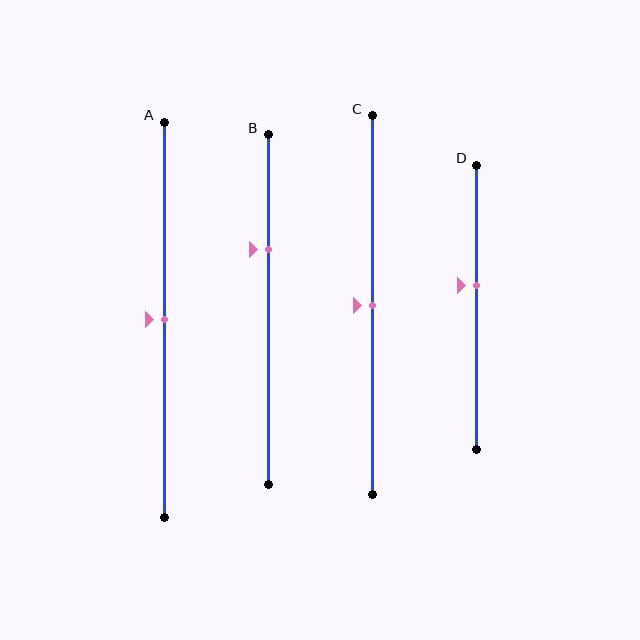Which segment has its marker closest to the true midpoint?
Segment A has its marker closest to the true midpoint.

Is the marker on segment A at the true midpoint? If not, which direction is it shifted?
Yes, the marker on segment A is at the true midpoint.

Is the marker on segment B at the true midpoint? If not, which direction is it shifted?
No, the marker on segment B is shifted upward by about 17% of the segment length.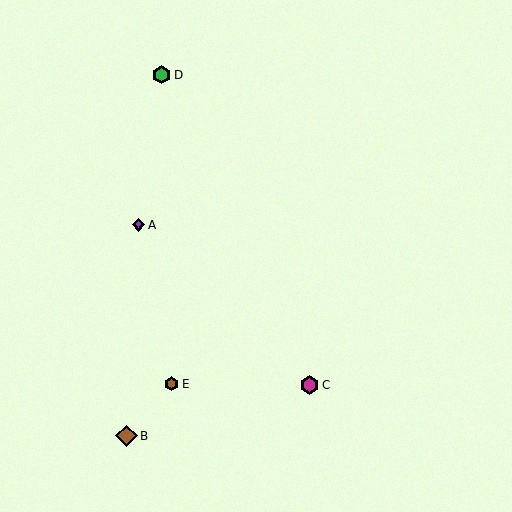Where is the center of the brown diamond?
The center of the brown diamond is at (126, 436).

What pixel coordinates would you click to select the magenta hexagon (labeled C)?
Click at (309, 385) to select the magenta hexagon C.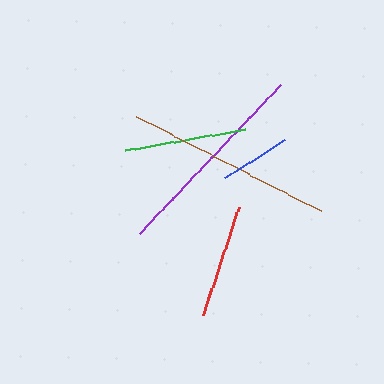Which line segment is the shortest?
The blue line is the shortest at approximately 71 pixels.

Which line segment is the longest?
The brown line is the longest at approximately 207 pixels.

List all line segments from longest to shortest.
From longest to shortest: brown, purple, green, red, blue.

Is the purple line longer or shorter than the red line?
The purple line is longer than the red line.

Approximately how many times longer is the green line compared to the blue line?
The green line is approximately 1.7 times the length of the blue line.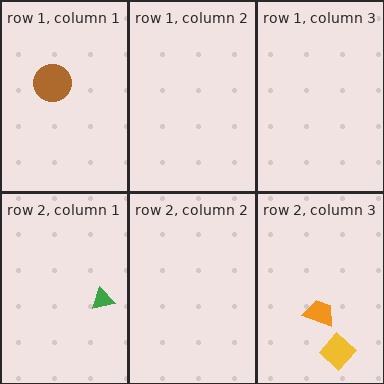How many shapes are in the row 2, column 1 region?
1.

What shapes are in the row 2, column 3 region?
The orange trapezoid, the yellow diamond.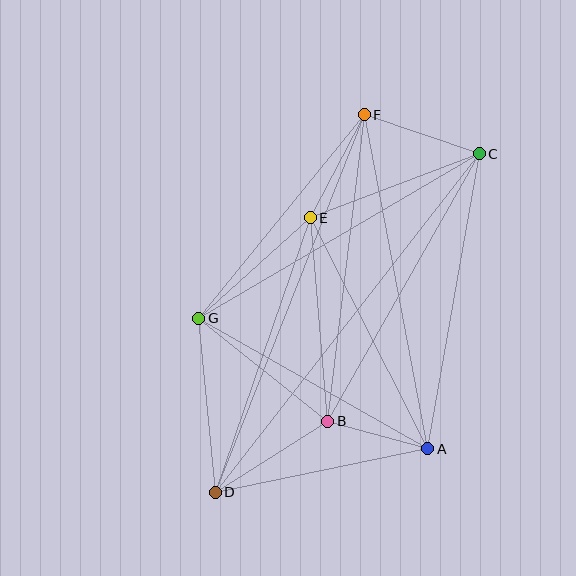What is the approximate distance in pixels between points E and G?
The distance between E and G is approximately 150 pixels.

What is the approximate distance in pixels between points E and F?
The distance between E and F is approximately 116 pixels.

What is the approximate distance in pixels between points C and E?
The distance between C and E is approximately 181 pixels.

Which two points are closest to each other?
Points A and B are closest to each other.